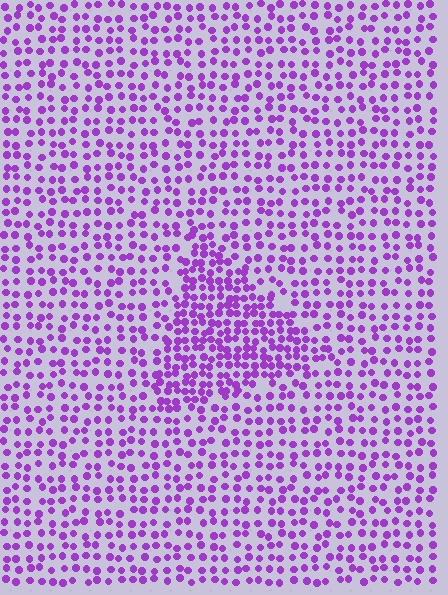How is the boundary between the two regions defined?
The boundary is defined by a change in element density (approximately 1.8x ratio). All elements are the same color, size, and shape.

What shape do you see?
I see a triangle.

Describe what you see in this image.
The image contains small purple elements arranged at two different densities. A triangle-shaped region is visible where the elements are more densely packed than the surrounding area.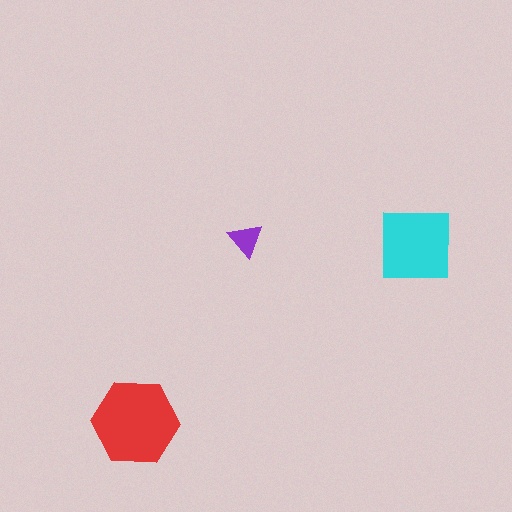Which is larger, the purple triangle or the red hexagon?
The red hexagon.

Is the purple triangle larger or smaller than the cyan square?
Smaller.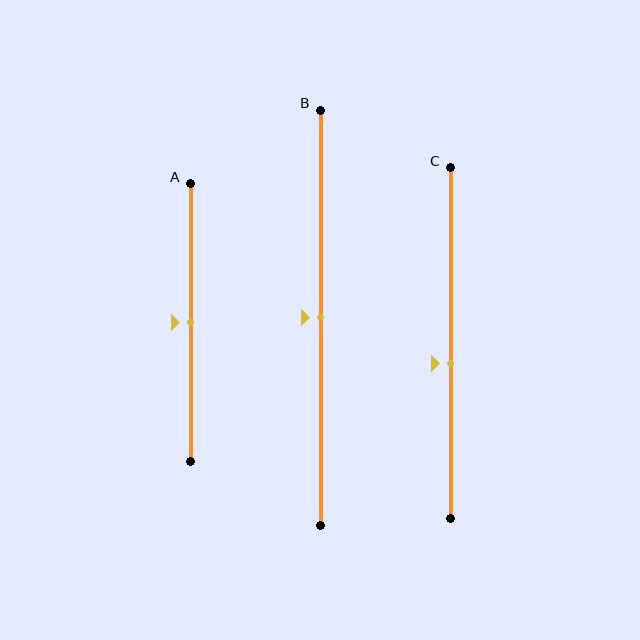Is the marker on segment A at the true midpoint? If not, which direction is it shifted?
Yes, the marker on segment A is at the true midpoint.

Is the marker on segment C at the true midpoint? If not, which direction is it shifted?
No, the marker on segment C is shifted downward by about 6% of the segment length.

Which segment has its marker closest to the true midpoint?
Segment A has its marker closest to the true midpoint.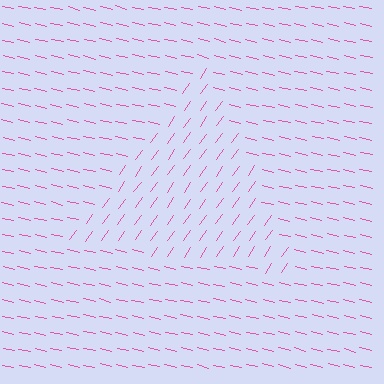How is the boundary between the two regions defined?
The boundary is defined purely by a change in line orientation (approximately 68 degrees difference). All lines are the same color and thickness.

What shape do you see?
I see a triangle.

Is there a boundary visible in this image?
Yes, there is a texture boundary formed by a change in line orientation.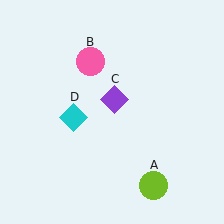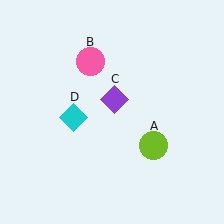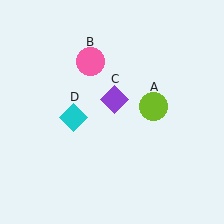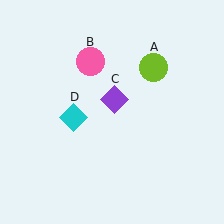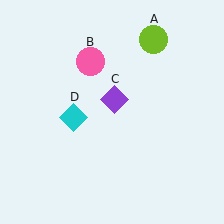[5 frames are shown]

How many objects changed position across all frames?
1 object changed position: lime circle (object A).